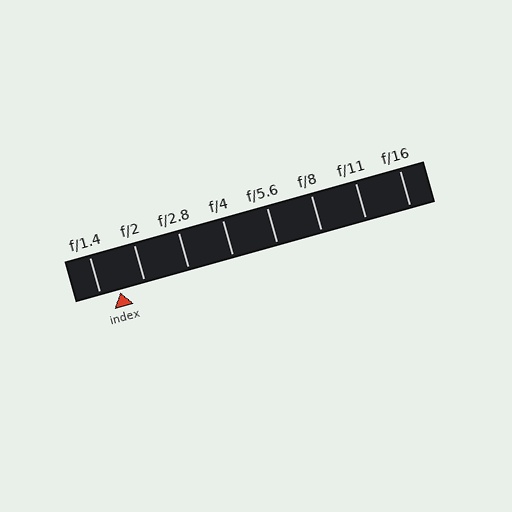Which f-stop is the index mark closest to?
The index mark is closest to f/1.4.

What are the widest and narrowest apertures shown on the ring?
The widest aperture shown is f/1.4 and the narrowest is f/16.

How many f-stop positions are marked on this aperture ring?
There are 8 f-stop positions marked.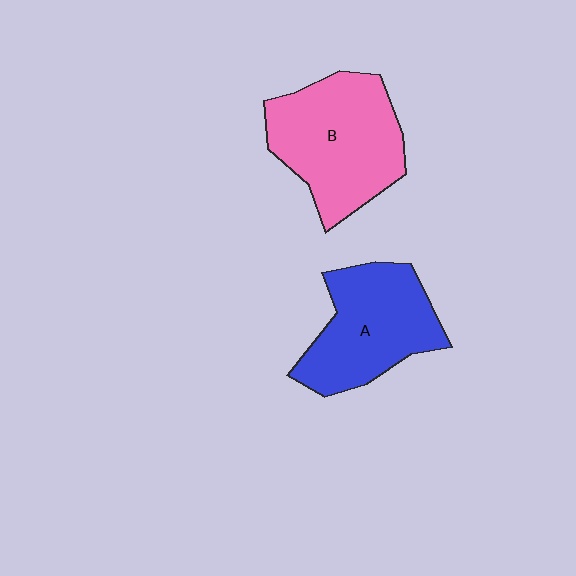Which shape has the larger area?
Shape B (pink).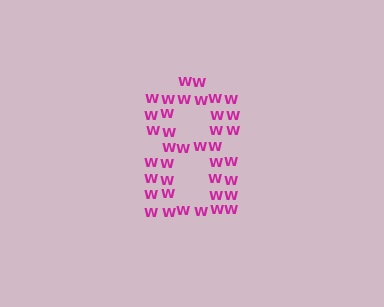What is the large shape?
The large shape is the digit 8.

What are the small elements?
The small elements are letter W's.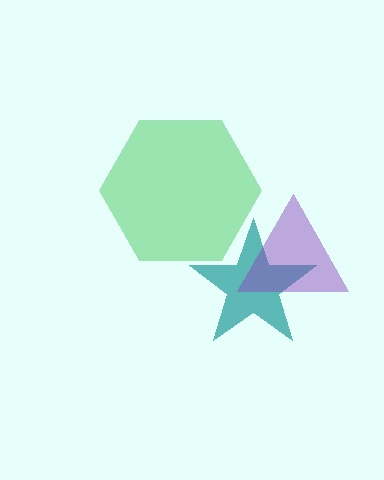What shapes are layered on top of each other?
The layered shapes are: a green hexagon, a teal star, a purple triangle.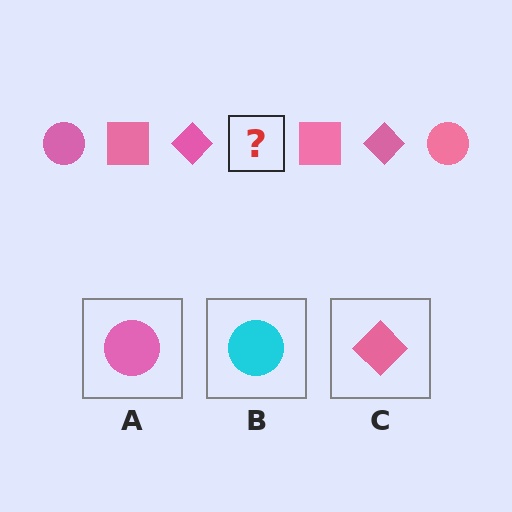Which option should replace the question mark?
Option A.